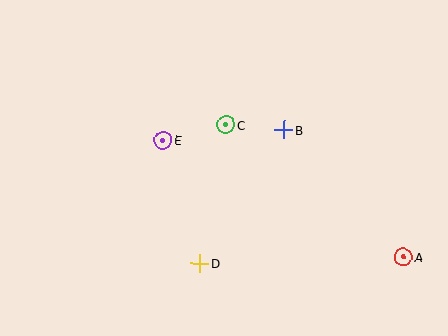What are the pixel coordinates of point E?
Point E is at (163, 140).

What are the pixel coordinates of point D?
Point D is at (200, 263).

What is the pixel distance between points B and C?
The distance between B and C is 58 pixels.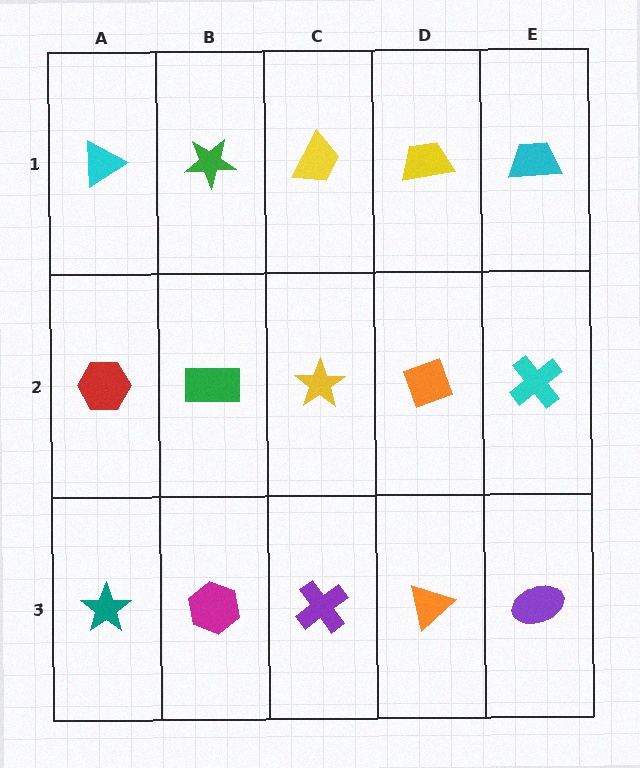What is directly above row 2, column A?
A cyan triangle.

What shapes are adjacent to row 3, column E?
A cyan cross (row 2, column E), an orange triangle (row 3, column D).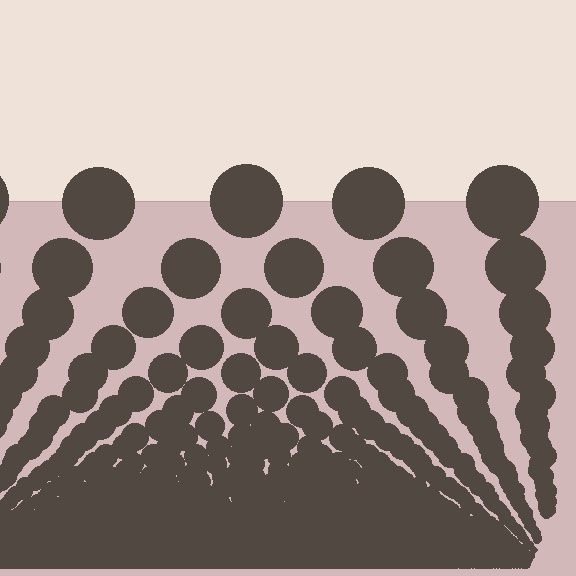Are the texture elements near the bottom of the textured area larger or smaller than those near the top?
Smaller. The gradient is inverted — elements near the bottom are smaller and denser.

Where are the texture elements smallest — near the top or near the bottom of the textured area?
Near the bottom.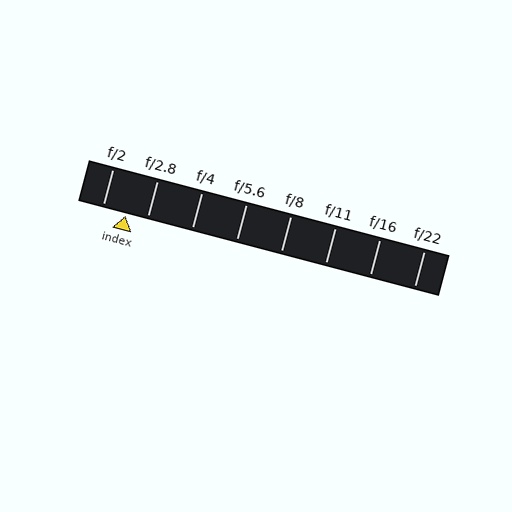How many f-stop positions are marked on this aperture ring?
There are 8 f-stop positions marked.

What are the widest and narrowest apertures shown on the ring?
The widest aperture shown is f/2 and the narrowest is f/22.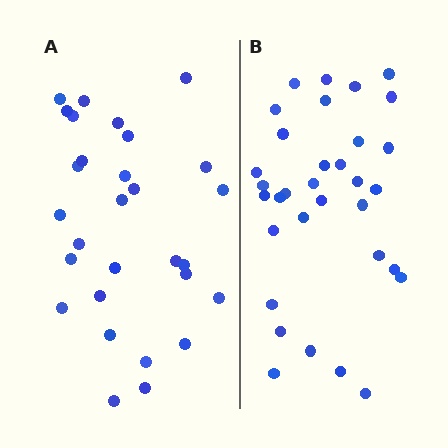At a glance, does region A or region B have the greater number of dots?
Region B (the right region) has more dots.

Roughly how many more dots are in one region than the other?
Region B has about 4 more dots than region A.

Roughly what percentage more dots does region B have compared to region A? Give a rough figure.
About 15% more.